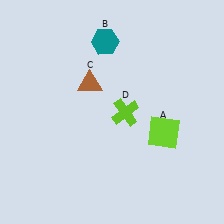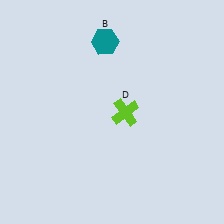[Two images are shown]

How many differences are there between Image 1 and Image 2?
There are 2 differences between the two images.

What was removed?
The brown triangle (C), the lime square (A) were removed in Image 2.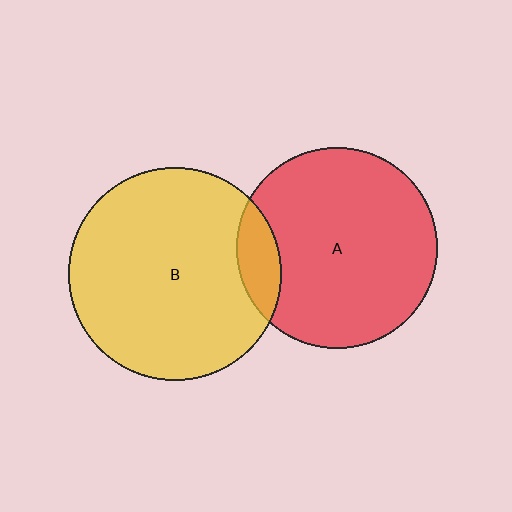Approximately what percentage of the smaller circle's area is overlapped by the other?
Approximately 10%.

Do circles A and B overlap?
Yes.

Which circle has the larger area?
Circle B (yellow).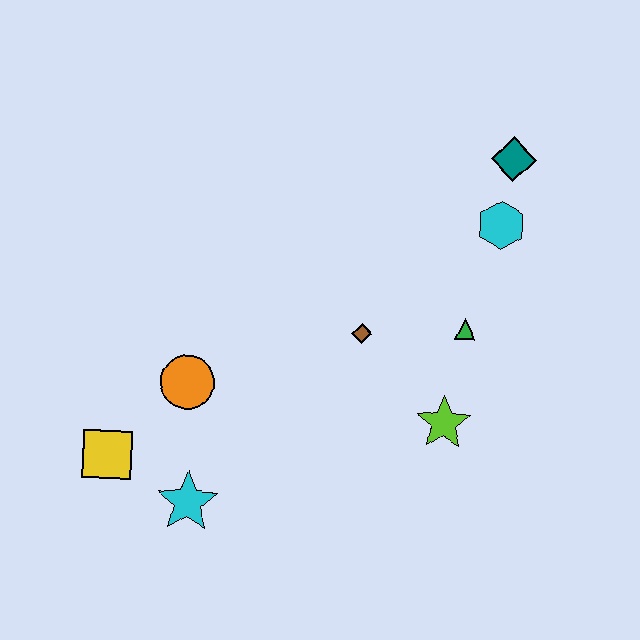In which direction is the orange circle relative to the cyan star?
The orange circle is above the cyan star.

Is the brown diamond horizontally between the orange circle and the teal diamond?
Yes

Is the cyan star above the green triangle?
No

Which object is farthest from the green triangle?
The yellow square is farthest from the green triangle.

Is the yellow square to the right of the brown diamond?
No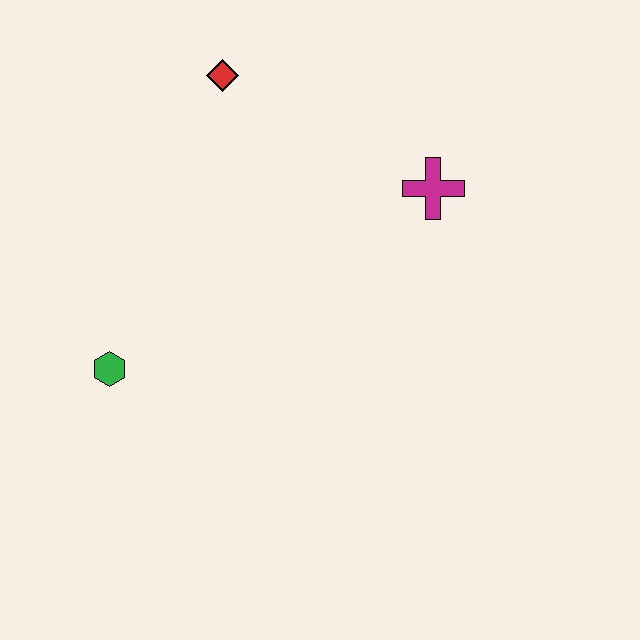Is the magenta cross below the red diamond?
Yes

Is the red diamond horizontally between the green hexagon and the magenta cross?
Yes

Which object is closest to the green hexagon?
The red diamond is closest to the green hexagon.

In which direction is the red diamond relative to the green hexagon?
The red diamond is above the green hexagon.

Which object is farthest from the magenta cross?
The green hexagon is farthest from the magenta cross.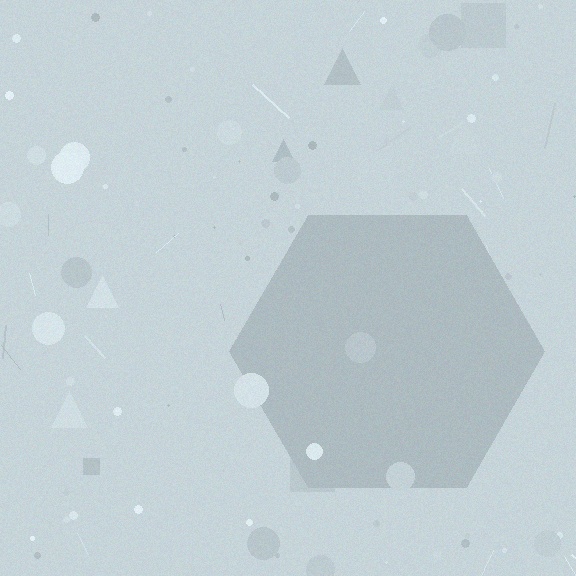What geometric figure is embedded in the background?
A hexagon is embedded in the background.